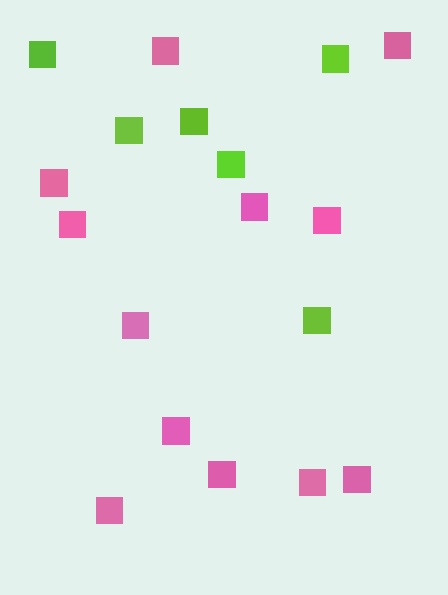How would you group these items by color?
There are 2 groups: one group of pink squares (12) and one group of lime squares (6).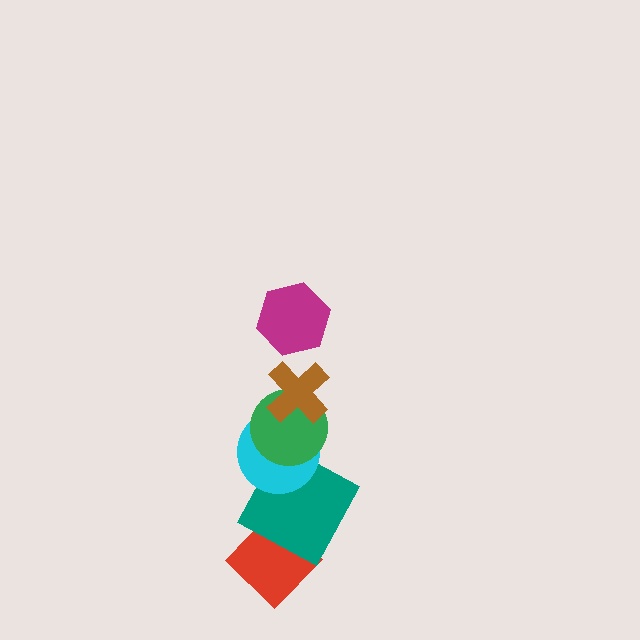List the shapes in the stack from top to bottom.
From top to bottom: the magenta hexagon, the brown cross, the green circle, the cyan circle, the teal square, the red diamond.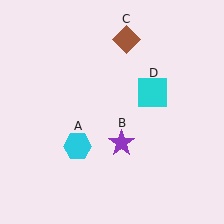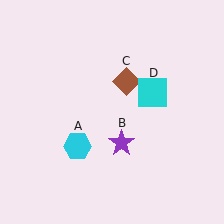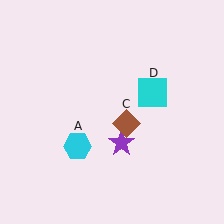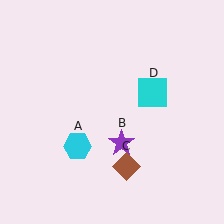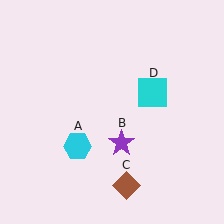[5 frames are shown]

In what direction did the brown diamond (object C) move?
The brown diamond (object C) moved down.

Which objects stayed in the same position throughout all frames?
Cyan hexagon (object A) and purple star (object B) and cyan square (object D) remained stationary.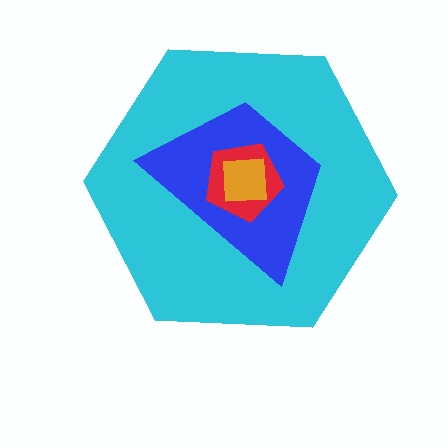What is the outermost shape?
The cyan hexagon.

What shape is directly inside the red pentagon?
The orange square.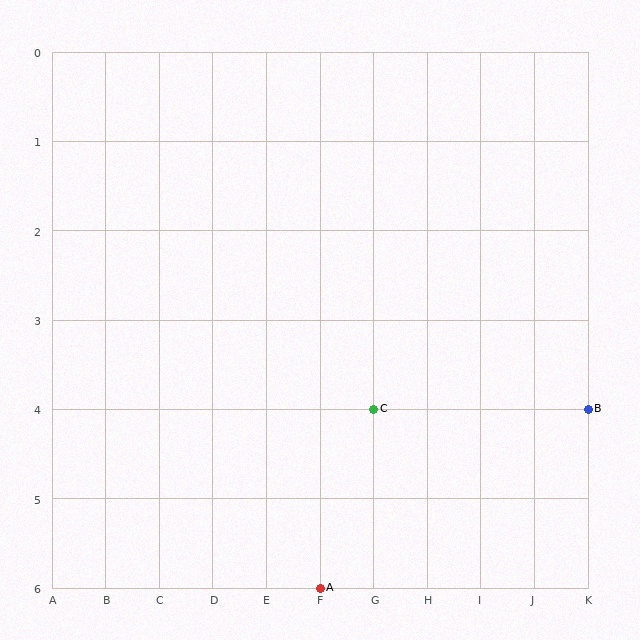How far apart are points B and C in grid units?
Points B and C are 4 columns apart.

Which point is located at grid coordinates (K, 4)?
Point B is at (K, 4).